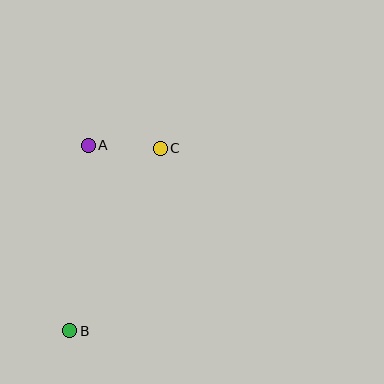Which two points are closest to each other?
Points A and C are closest to each other.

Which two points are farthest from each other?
Points B and C are farthest from each other.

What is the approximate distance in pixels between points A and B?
The distance between A and B is approximately 186 pixels.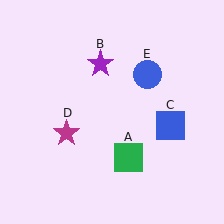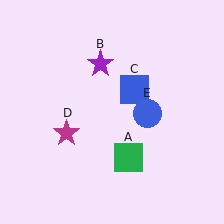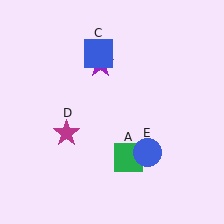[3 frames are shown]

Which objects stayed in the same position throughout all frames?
Green square (object A) and purple star (object B) and magenta star (object D) remained stationary.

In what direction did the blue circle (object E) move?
The blue circle (object E) moved down.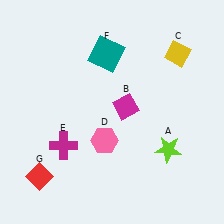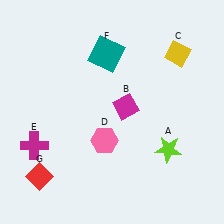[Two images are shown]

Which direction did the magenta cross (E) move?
The magenta cross (E) moved left.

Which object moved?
The magenta cross (E) moved left.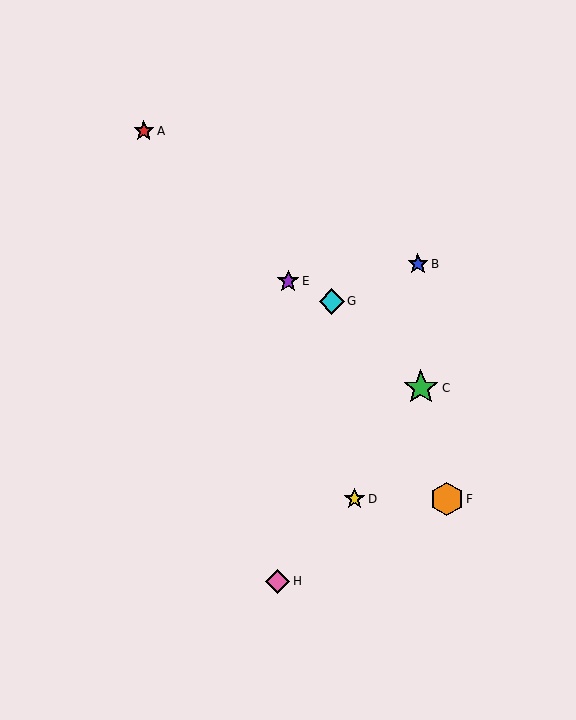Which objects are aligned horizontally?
Objects D, F are aligned horizontally.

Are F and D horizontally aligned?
Yes, both are at y≈499.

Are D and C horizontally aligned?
No, D is at y≈499 and C is at y≈388.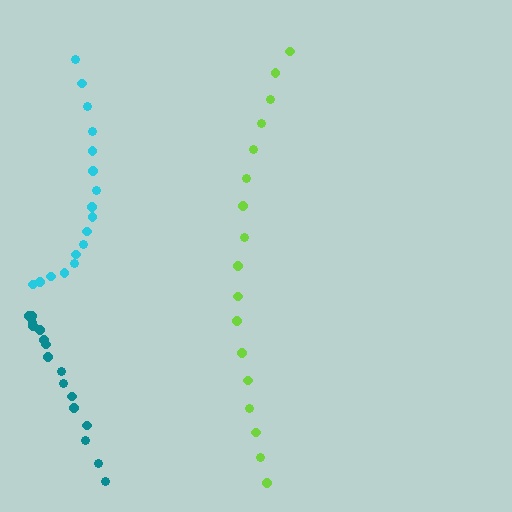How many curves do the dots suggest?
There are 3 distinct paths.